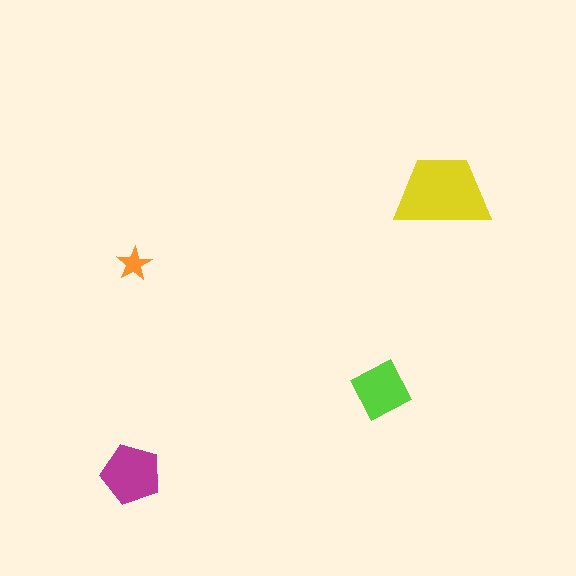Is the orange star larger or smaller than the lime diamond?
Smaller.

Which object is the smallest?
The orange star.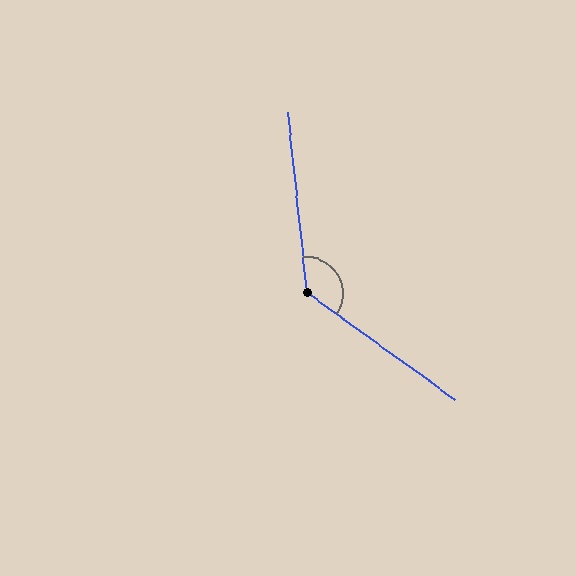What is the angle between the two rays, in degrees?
Approximately 132 degrees.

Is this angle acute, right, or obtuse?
It is obtuse.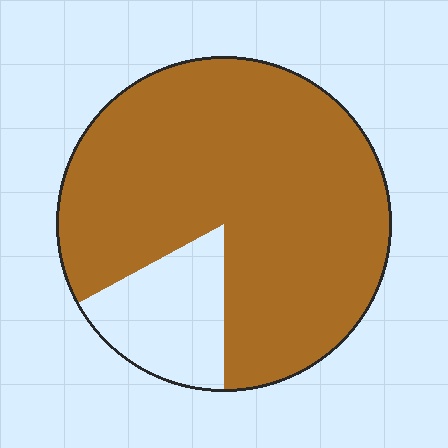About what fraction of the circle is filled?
About five sixths (5/6).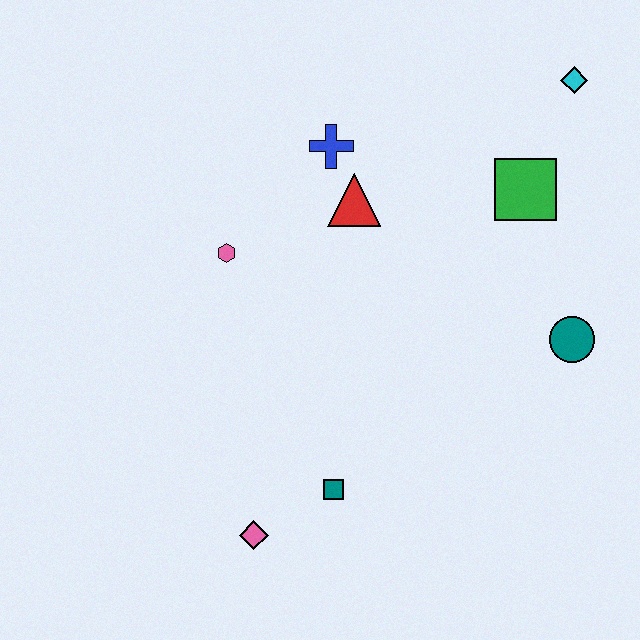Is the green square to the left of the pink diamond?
No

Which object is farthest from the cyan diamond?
The pink diamond is farthest from the cyan diamond.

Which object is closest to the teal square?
The pink diamond is closest to the teal square.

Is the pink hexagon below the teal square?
No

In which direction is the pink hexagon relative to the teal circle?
The pink hexagon is to the left of the teal circle.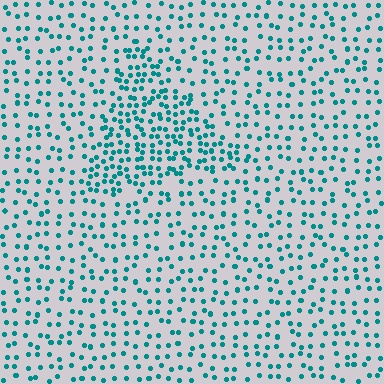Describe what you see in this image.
The image contains small teal elements arranged at two different densities. A triangle-shaped region is visible where the elements are more densely packed than the surrounding area.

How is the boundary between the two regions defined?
The boundary is defined by a change in element density (approximately 2.0x ratio). All elements are the same color, size, and shape.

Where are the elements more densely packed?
The elements are more densely packed inside the triangle boundary.